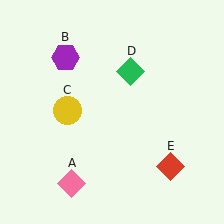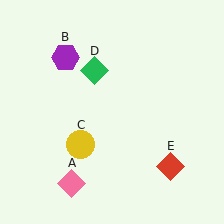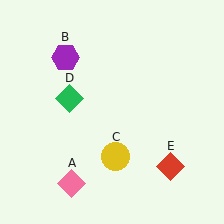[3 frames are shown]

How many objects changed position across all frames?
2 objects changed position: yellow circle (object C), green diamond (object D).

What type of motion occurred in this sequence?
The yellow circle (object C), green diamond (object D) rotated counterclockwise around the center of the scene.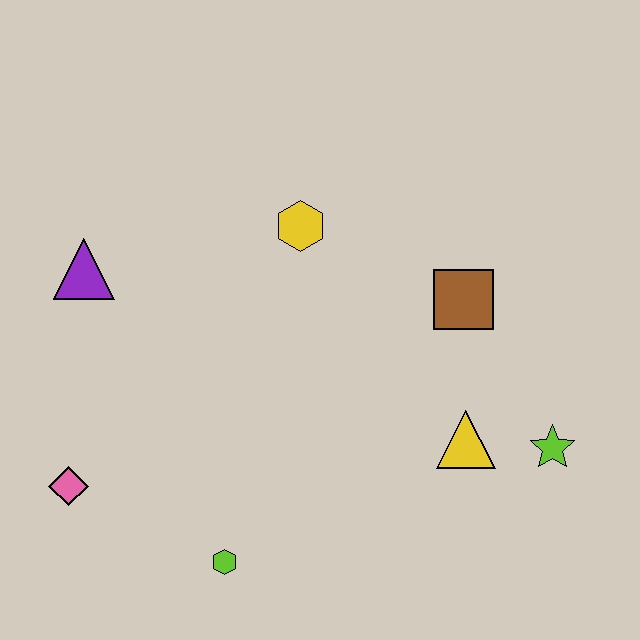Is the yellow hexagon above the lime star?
Yes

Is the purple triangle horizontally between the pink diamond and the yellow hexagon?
Yes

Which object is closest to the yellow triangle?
The lime star is closest to the yellow triangle.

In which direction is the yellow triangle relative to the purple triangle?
The yellow triangle is to the right of the purple triangle.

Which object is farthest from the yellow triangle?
The purple triangle is farthest from the yellow triangle.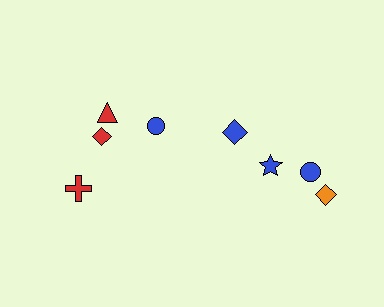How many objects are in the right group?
There are 5 objects.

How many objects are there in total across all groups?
There are 8 objects.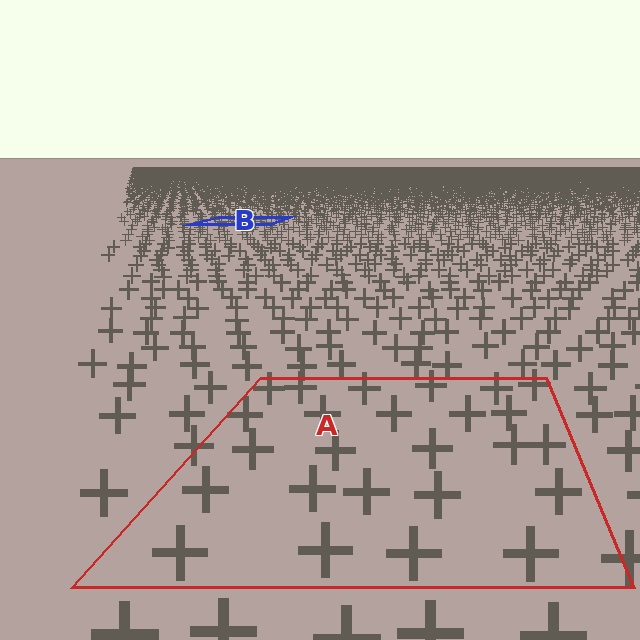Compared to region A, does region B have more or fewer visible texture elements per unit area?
Region B has more texture elements per unit area — they are packed more densely because it is farther away.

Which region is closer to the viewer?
Region A is closer. The texture elements there are larger and more spread out.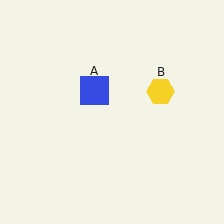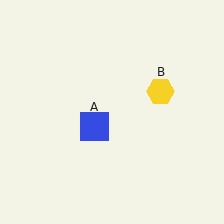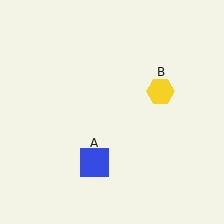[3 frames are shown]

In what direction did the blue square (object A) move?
The blue square (object A) moved down.